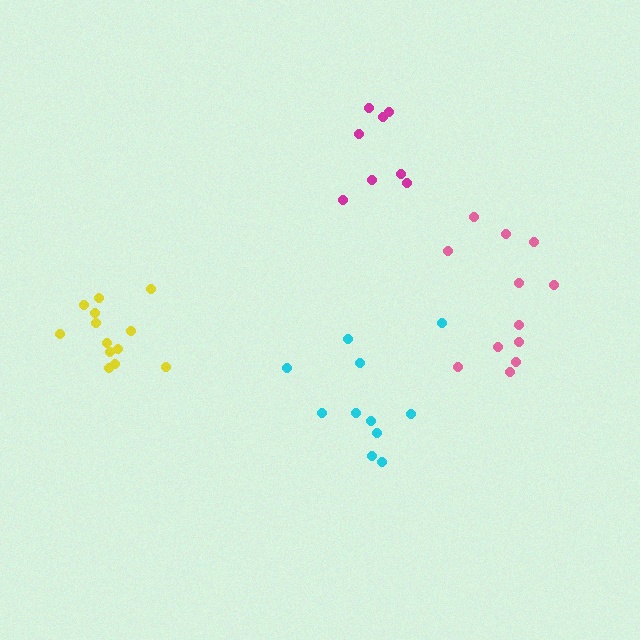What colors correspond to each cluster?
The clusters are colored: magenta, cyan, yellow, pink.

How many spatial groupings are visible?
There are 4 spatial groupings.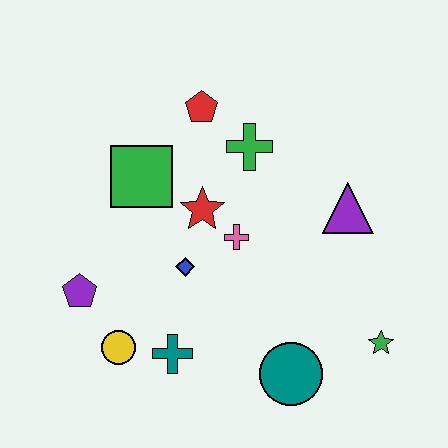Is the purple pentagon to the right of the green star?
No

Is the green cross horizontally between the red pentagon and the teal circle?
Yes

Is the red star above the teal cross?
Yes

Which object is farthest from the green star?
The purple pentagon is farthest from the green star.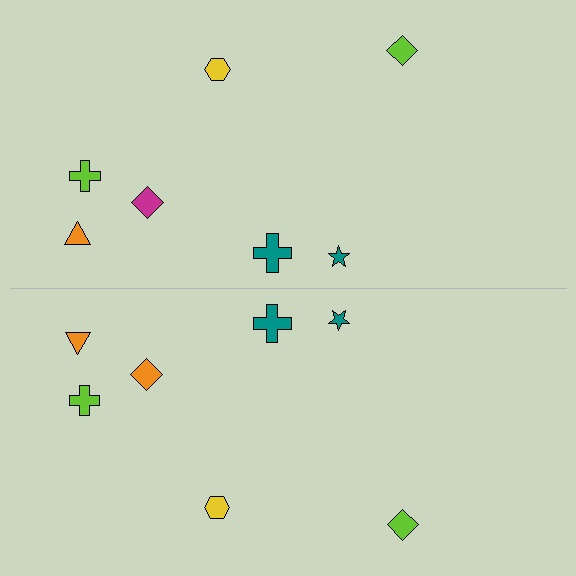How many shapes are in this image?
There are 14 shapes in this image.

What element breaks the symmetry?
The orange diamond on the bottom side breaks the symmetry — its mirror counterpart is magenta.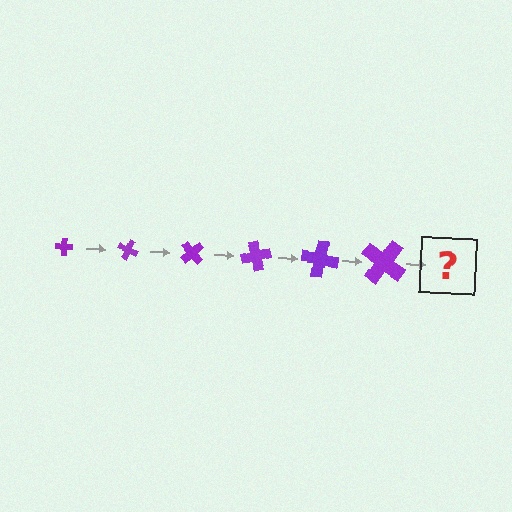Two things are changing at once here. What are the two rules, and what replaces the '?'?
The two rules are that the cross grows larger each step and it rotates 25 degrees each step. The '?' should be a cross, larger than the previous one and rotated 150 degrees from the start.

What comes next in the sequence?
The next element should be a cross, larger than the previous one and rotated 150 degrees from the start.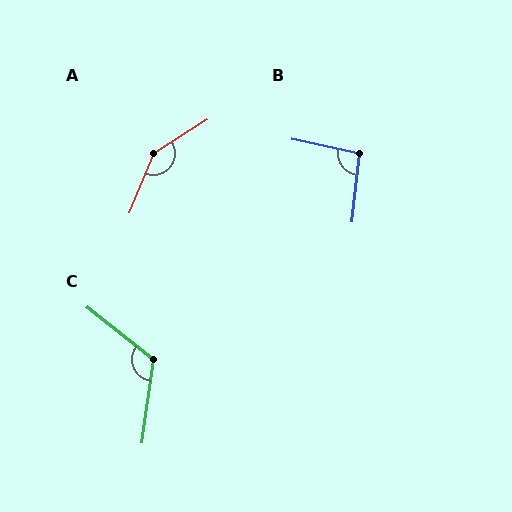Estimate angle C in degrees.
Approximately 121 degrees.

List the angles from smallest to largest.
B (96°), C (121°), A (145°).